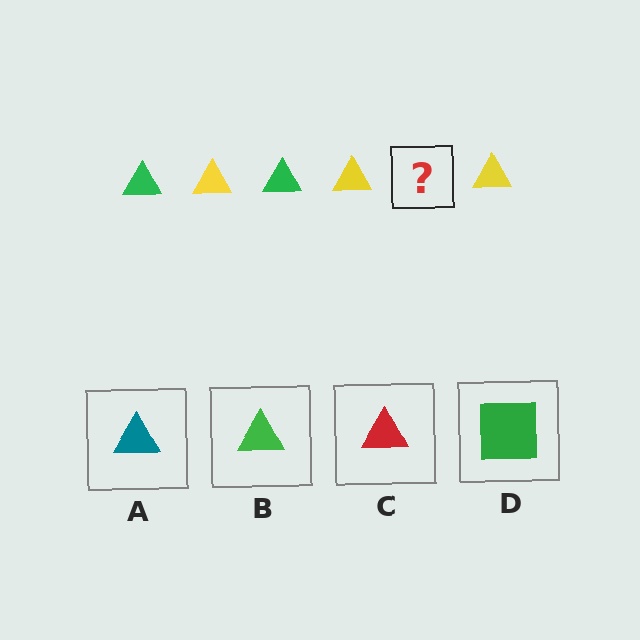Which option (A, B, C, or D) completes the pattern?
B.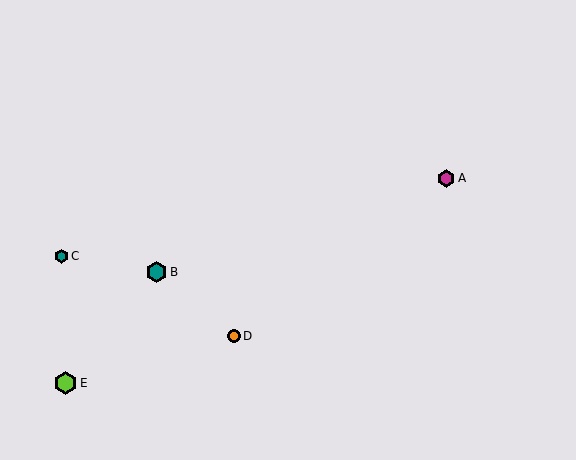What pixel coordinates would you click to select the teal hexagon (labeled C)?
Click at (61, 256) to select the teal hexagon C.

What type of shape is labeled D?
Shape D is an orange circle.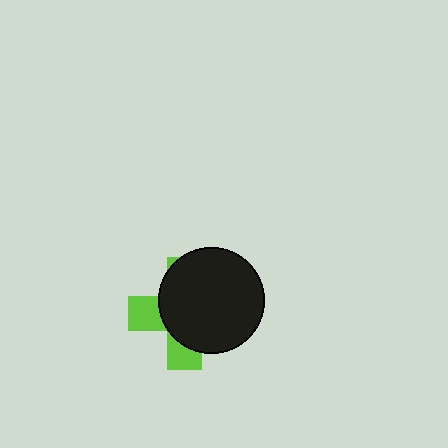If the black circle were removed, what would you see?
You would see the complete lime cross.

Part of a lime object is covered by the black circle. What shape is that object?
It is a cross.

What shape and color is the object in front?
The object in front is a black circle.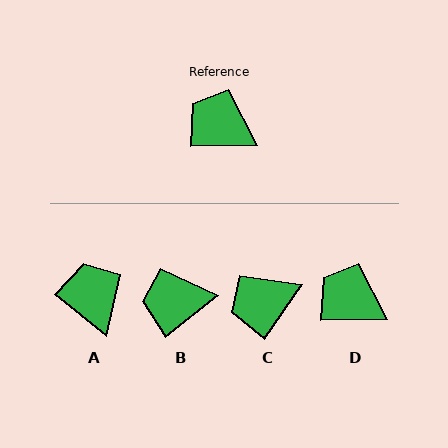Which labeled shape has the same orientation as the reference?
D.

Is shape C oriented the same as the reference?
No, it is off by about 55 degrees.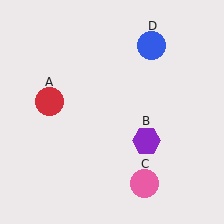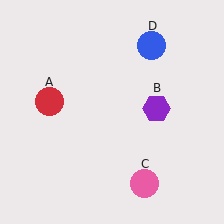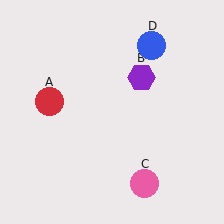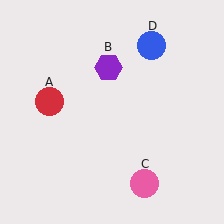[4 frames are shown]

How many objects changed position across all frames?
1 object changed position: purple hexagon (object B).